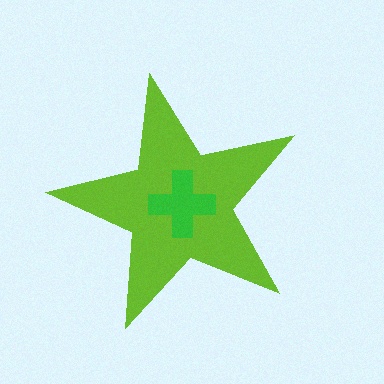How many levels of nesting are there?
2.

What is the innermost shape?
The green cross.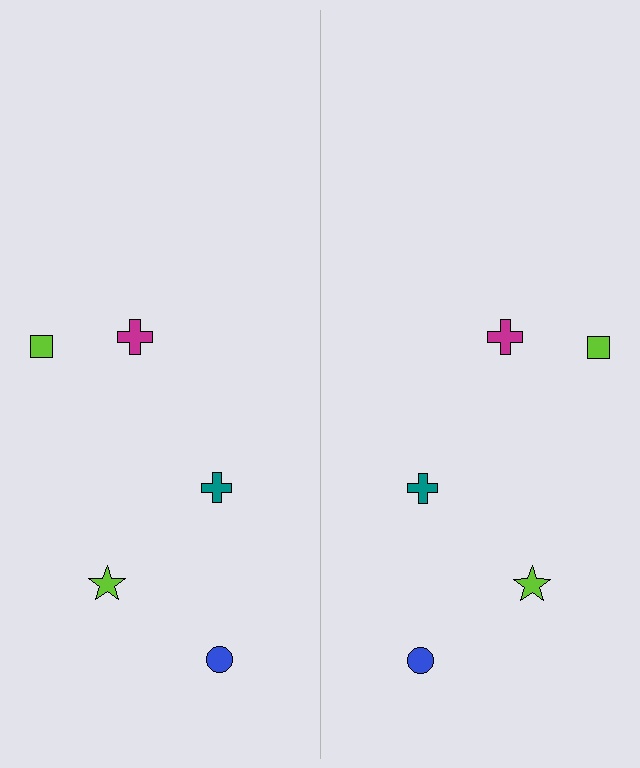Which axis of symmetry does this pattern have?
The pattern has a vertical axis of symmetry running through the center of the image.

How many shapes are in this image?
There are 10 shapes in this image.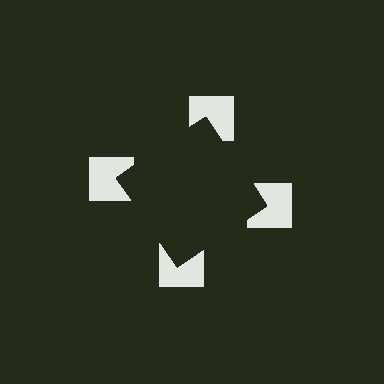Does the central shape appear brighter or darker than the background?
It typically appears slightly darker than the background, even though no actual brightness change is drawn.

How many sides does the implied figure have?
4 sides.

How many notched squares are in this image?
There are 4 — one at each vertex of the illusory square.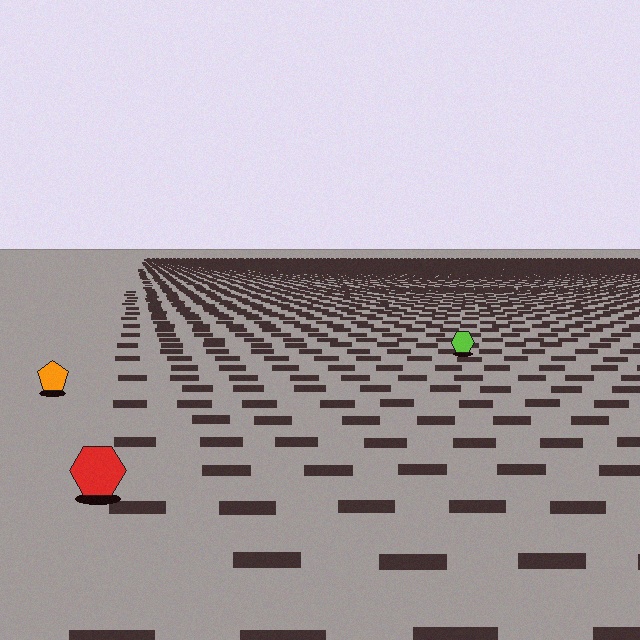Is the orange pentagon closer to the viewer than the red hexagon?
No. The red hexagon is closer — you can tell from the texture gradient: the ground texture is coarser near it.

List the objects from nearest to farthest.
From nearest to farthest: the red hexagon, the orange pentagon, the lime hexagon.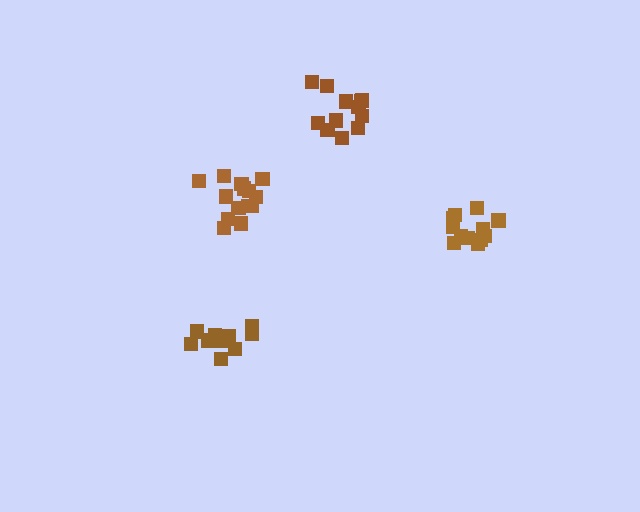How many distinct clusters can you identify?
There are 4 distinct clusters.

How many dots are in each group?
Group 1: 13 dots, Group 2: 12 dots, Group 3: 14 dots, Group 4: 12 dots (51 total).